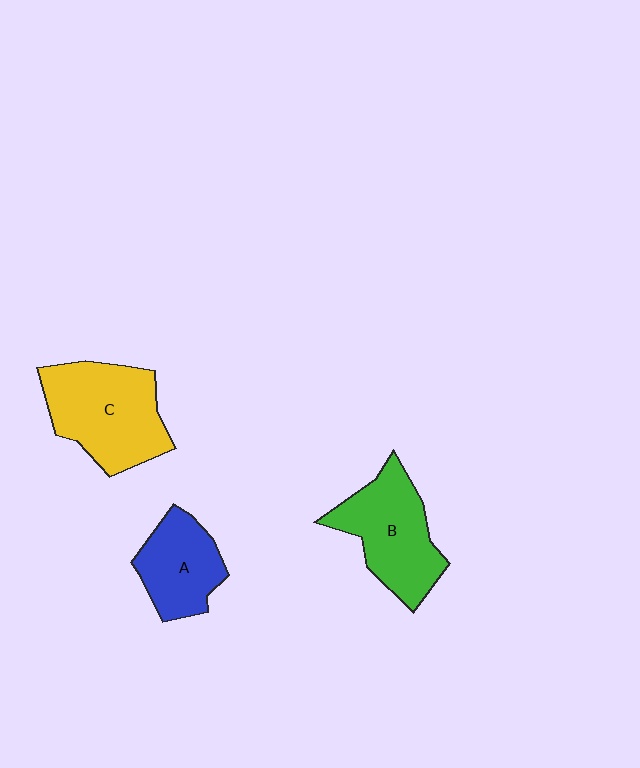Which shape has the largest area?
Shape C (yellow).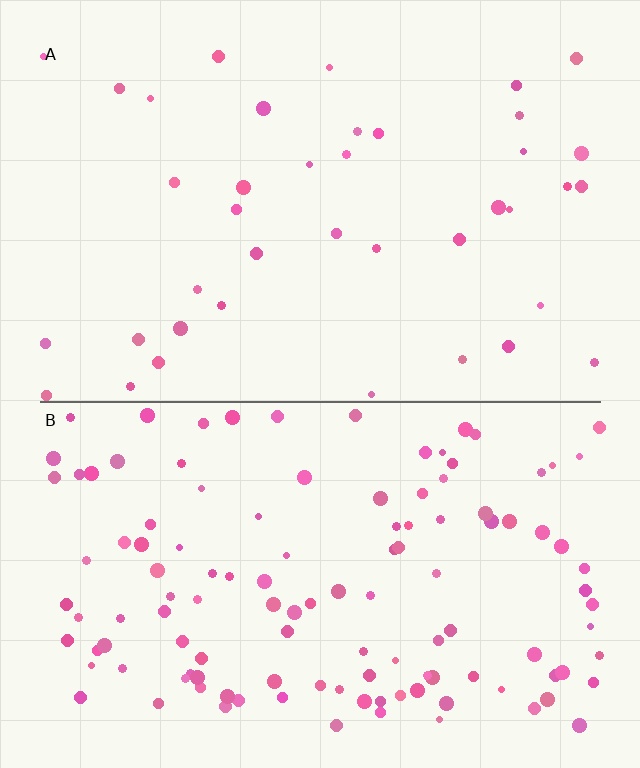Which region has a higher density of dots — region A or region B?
B (the bottom).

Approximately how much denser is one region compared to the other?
Approximately 3.1× — region B over region A.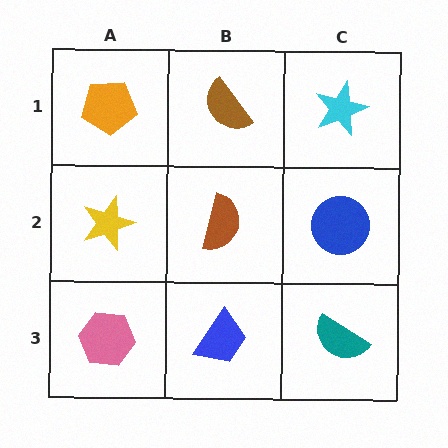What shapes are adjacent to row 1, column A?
A yellow star (row 2, column A), a brown semicircle (row 1, column B).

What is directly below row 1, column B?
A brown semicircle.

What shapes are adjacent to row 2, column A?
An orange pentagon (row 1, column A), a pink hexagon (row 3, column A), a brown semicircle (row 2, column B).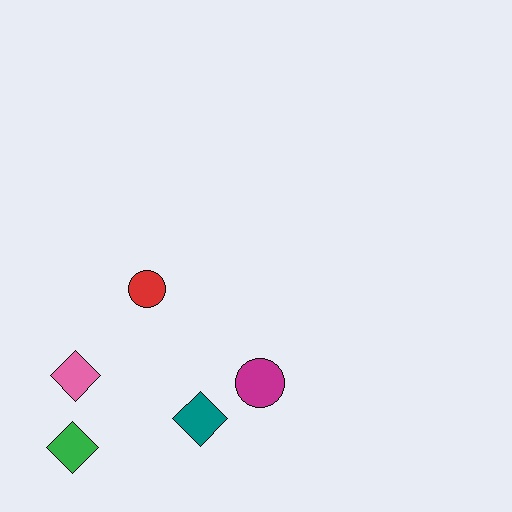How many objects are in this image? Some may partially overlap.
There are 5 objects.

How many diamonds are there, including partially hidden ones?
There are 3 diamonds.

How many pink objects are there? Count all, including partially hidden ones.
There is 1 pink object.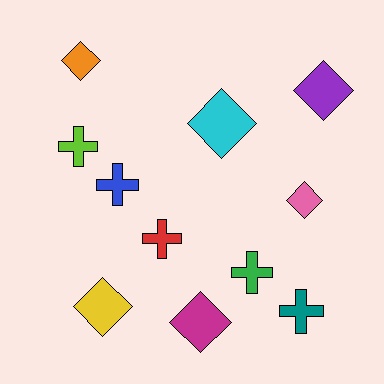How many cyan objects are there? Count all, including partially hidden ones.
There is 1 cyan object.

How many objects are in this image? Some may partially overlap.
There are 11 objects.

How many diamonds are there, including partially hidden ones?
There are 6 diamonds.